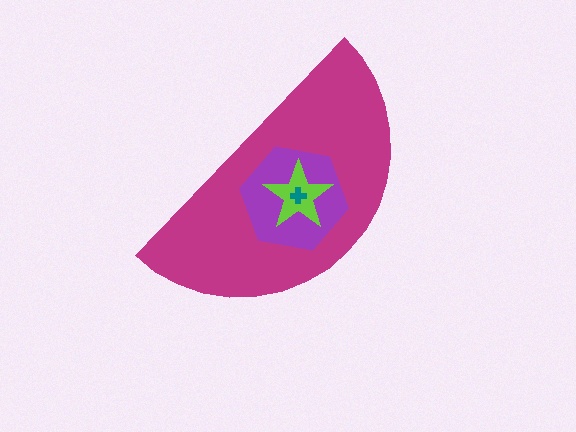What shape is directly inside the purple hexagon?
The lime star.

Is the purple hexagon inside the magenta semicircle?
Yes.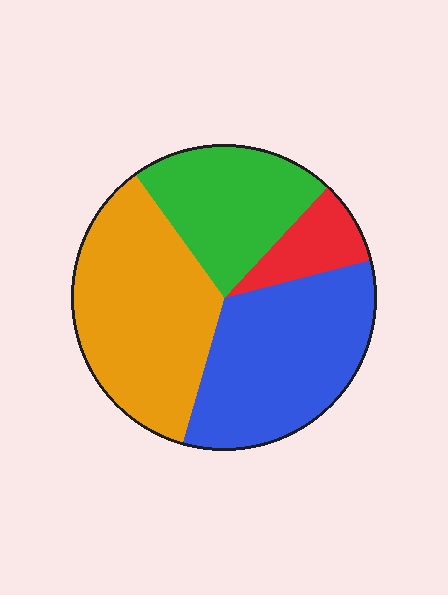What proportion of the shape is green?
Green covers about 20% of the shape.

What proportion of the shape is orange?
Orange covers roughly 35% of the shape.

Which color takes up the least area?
Red, at roughly 10%.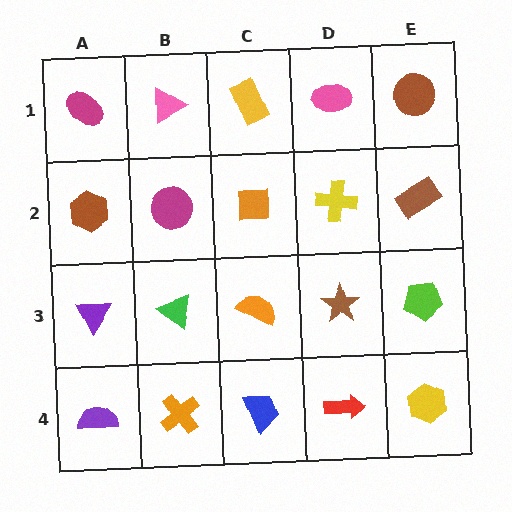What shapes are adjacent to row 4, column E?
A lime pentagon (row 3, column E), a red arrow (row 4, column D).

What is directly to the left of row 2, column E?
A yellow cross.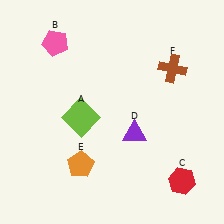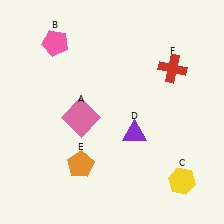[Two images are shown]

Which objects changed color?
A changed from lime to pink. C changed from red to yellow. F changed from brown to red.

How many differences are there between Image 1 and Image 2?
There are 3 differences between the two images.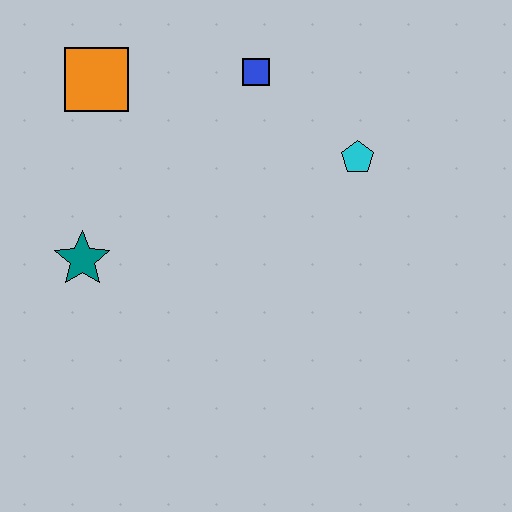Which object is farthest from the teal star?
The cyan pentagon is farthest from the teal star.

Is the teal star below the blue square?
Yes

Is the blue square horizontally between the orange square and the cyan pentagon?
Yes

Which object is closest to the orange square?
The blue square is closest to the orange square.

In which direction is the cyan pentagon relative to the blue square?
The cyan pentagon is to the right of the blue square.